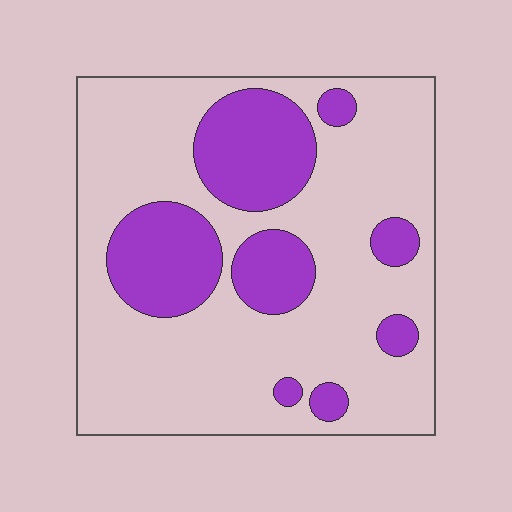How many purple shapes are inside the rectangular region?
8.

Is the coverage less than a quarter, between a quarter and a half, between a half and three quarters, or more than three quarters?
Between a quarter and a half.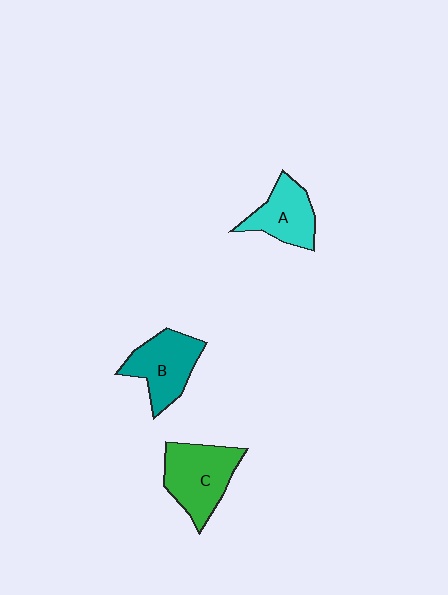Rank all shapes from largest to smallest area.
From largest to smallest: C (green), B (teal), A (cyan).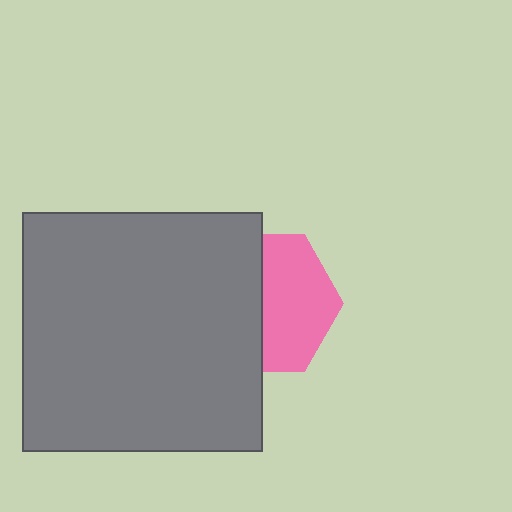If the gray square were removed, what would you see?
You would see the complete pink hexagon.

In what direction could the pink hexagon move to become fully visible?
The pink hexagon could move right. That would shift it out from behind the gray square entirely.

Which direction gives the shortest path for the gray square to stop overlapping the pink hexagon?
Moving left gives the shortest separation.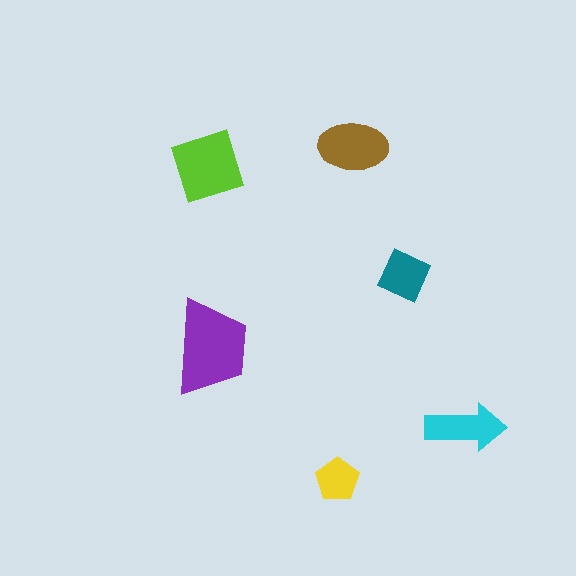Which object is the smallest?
The yellow pentagon.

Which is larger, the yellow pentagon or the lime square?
The lime square.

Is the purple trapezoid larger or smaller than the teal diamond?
Larger.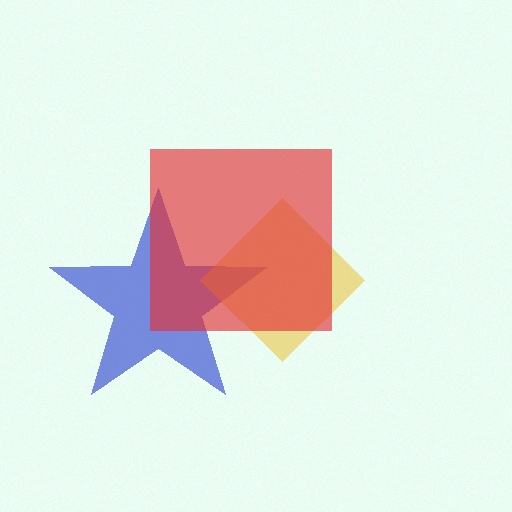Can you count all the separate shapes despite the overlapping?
Yes, there are 3 separate shapes.